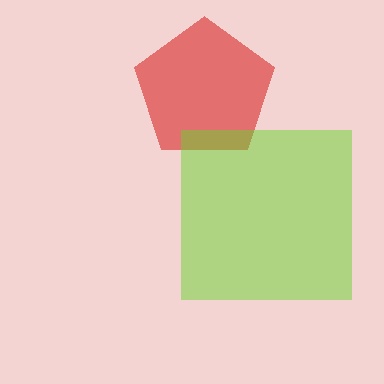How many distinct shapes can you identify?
There are 2 distinct shapes: a red pentagon, a lime square.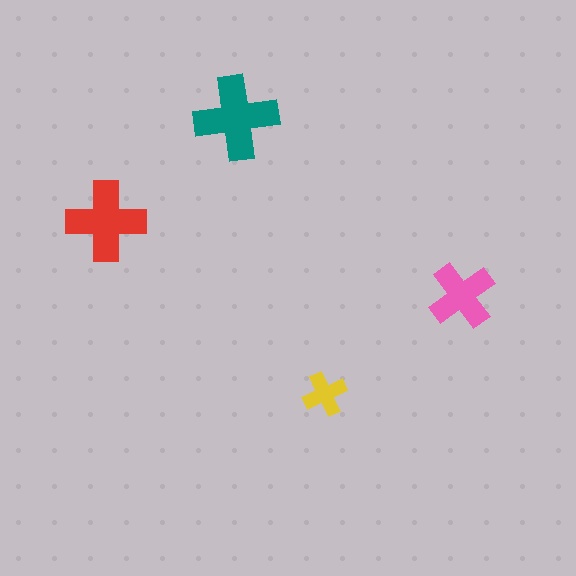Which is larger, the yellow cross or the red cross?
The red one.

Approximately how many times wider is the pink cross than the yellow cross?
About 1.5 times wider.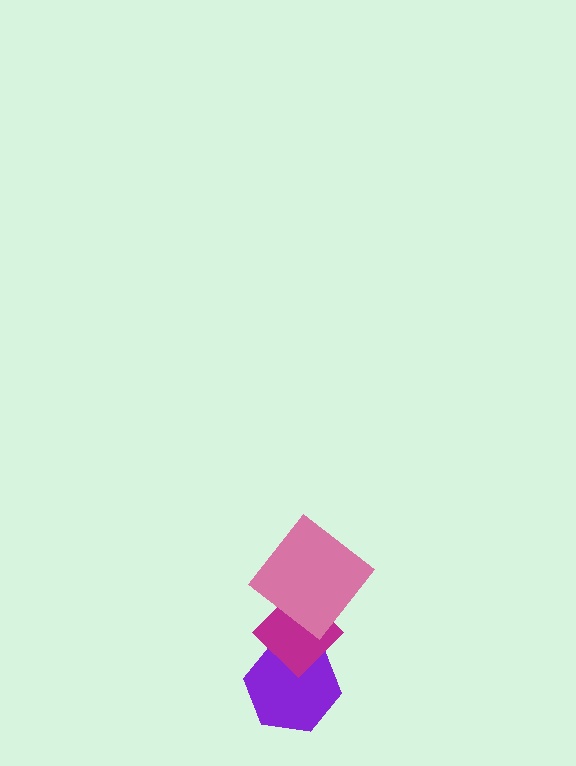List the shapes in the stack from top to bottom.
From top to bottom: the pink diamond, the magenta diamond, the purple hexagon.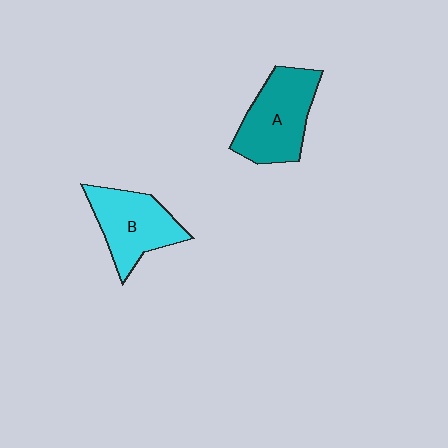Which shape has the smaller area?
Shape B (cyan).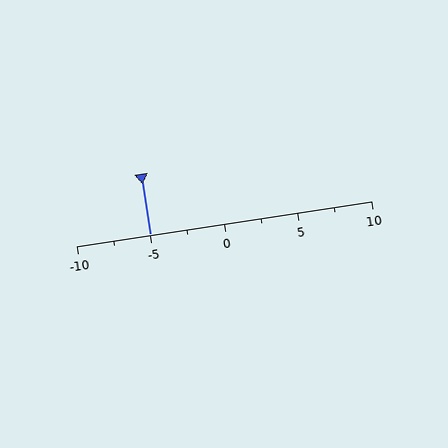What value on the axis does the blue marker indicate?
The marker indicates approximately -5.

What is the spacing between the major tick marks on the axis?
The major ticks are spaced 5 apart.